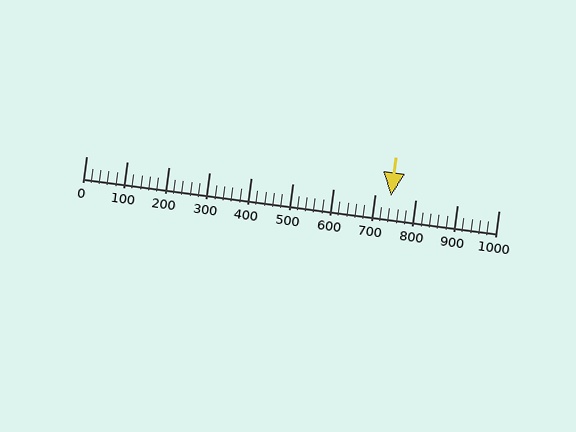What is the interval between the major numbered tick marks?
The major tick marks are spaced 100 units apart.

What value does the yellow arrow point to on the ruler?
The yellow arrow points to approximately 740.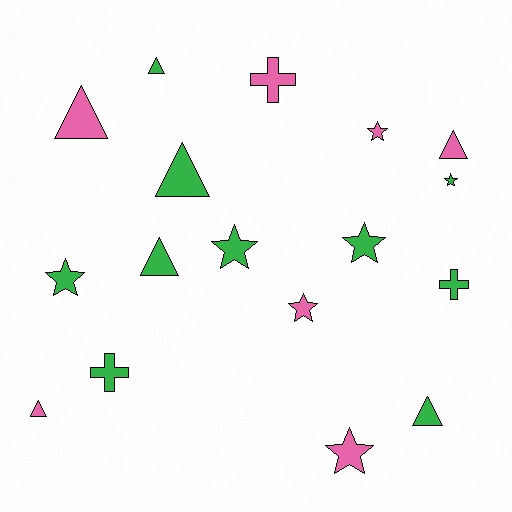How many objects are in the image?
There are 17 objects.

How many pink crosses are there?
There is 1 pink cross.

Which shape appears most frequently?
Triangle, with 7 objects.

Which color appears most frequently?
Green, with 10 objects.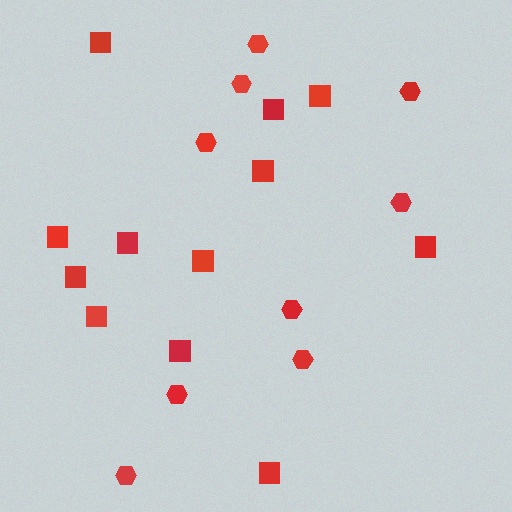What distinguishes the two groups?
There are 2 groups: one group of squares (12) and one group of hexagons (9).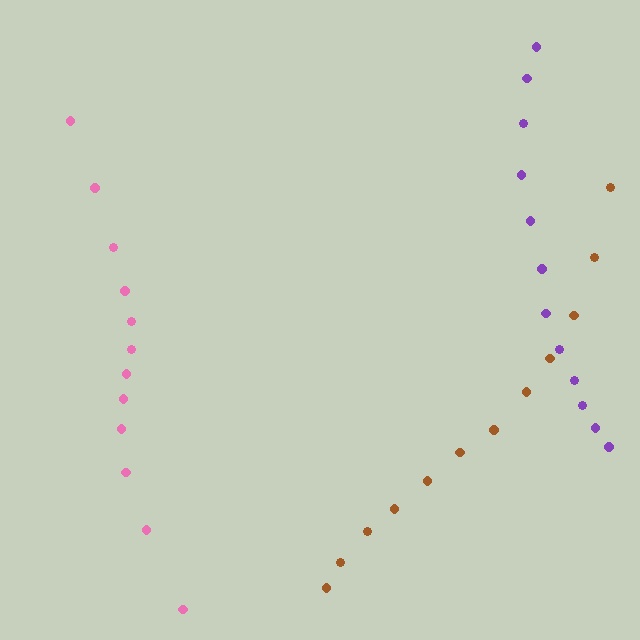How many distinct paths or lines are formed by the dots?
There are 3 distinct paths.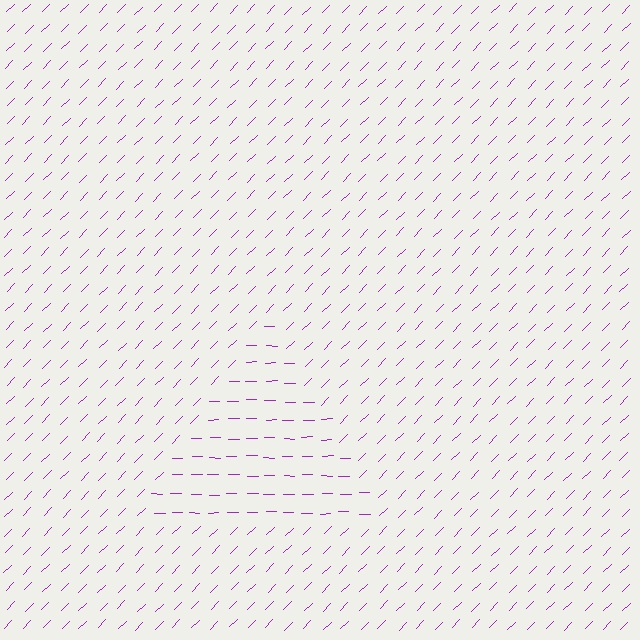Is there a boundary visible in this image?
Yes, there is a texture boundary formed by a change in line orientation.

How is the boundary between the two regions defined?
The boundary is defined purely by a change in line orientation (approximately 45 degrees difference). All lines are the same color and thickness.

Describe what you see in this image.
The image is filled with small purple line segments. A triangle region in the image has lines oriented differently from the surrounding lines, creating a visible texture boundary.